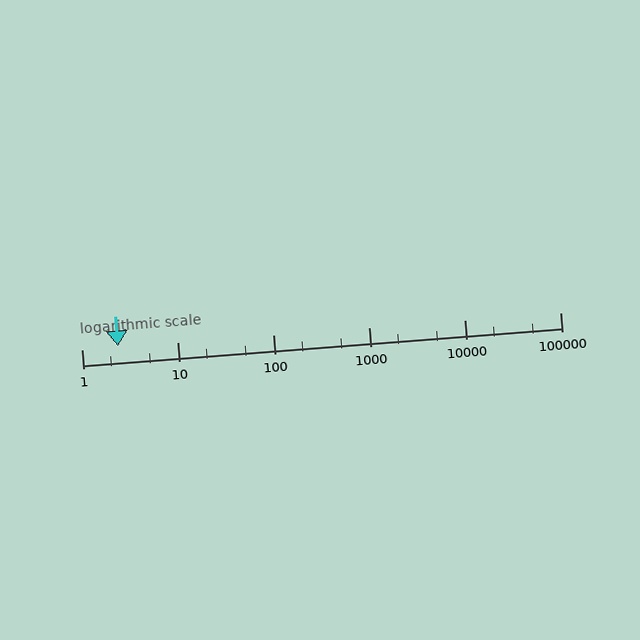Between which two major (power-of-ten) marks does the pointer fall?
The pointer is between 1 and 10.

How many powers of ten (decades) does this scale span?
The scale spans 5 decades, from 1 to 100000.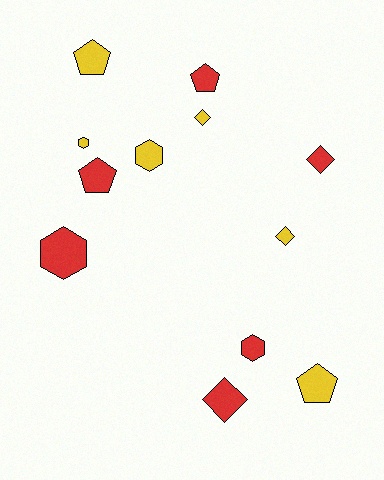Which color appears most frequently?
Red, with 6 objects.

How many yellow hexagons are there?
There are 2 yellow hexagons.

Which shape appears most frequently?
Hexagon, with 4 objects.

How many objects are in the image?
There are 12 objects.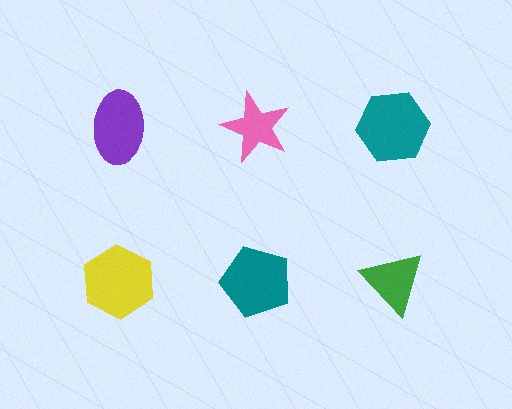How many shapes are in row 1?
3 shapes.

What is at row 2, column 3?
A green triangle.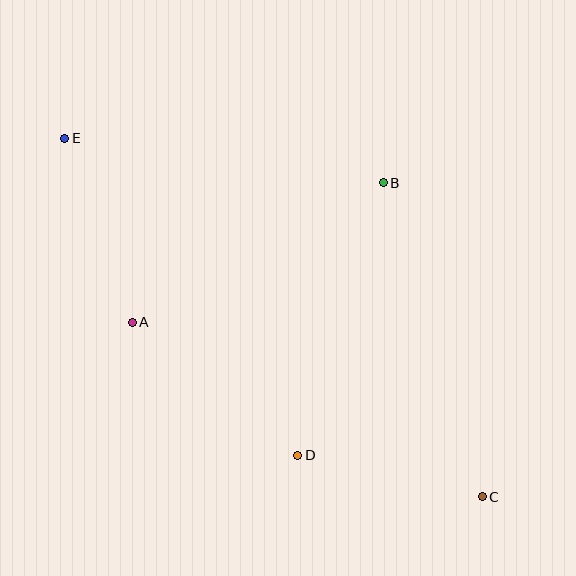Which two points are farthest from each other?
Points C and E are farthest from each other.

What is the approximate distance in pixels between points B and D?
The distance between B and D is approximately 286 pixels.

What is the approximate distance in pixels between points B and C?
The distance between B and C is approximately 329 pixels.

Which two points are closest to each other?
Points C and D are closest to each other.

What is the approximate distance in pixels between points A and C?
The distance between A and C is approximately 391 pixels.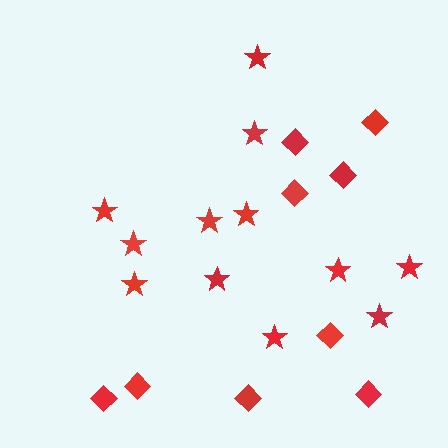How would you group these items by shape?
There are 2 groups: one group of stars (12) and one group of diamonds (9).